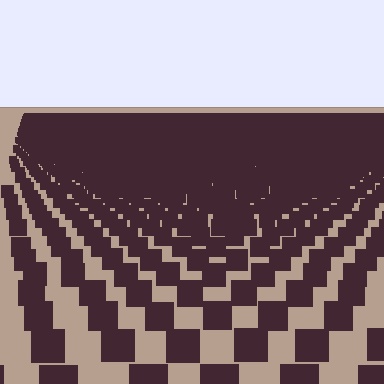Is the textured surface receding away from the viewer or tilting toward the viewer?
The surface is receding away from the viewer. Texture elements get smaller and denser toward the top.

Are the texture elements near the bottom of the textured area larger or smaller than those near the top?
Larger. Near the bottom, elements are closer to the viewer and appear at a bigger on-screen size.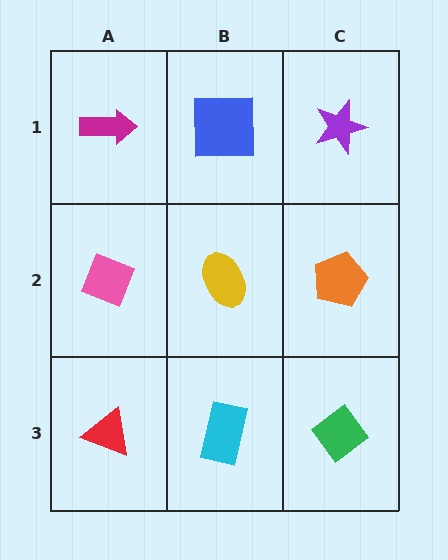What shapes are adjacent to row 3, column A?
A pink diamond (row 2, column A), a cyan rectangle (row 3, column B).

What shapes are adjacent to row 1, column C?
An orange pentagon (row 2, column C), a blue square (row 1, column B).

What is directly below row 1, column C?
An orange pentagon.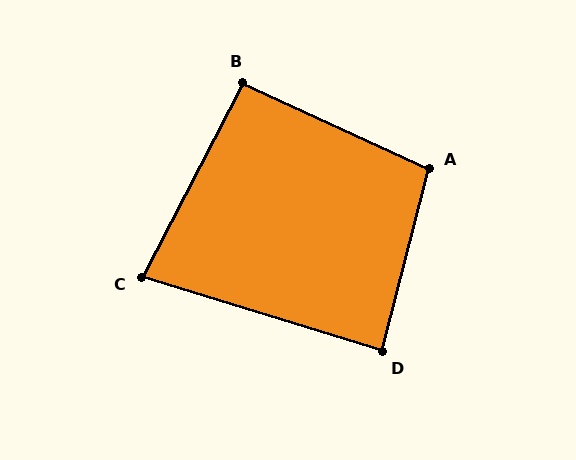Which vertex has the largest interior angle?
A, at approximately 100 degrees.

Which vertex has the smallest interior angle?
C, at approximately 80 degrees.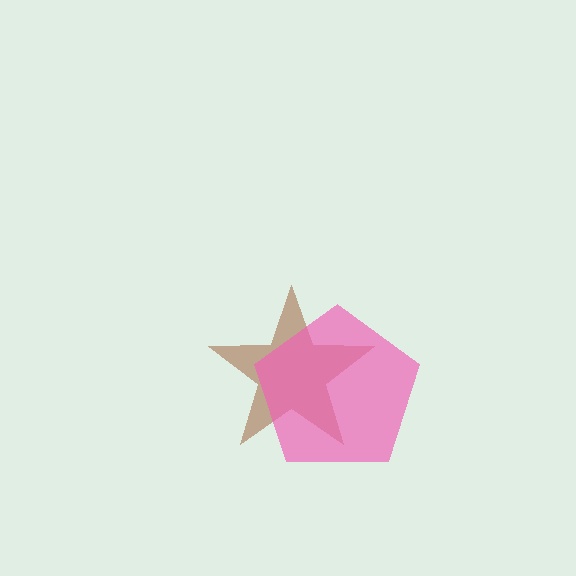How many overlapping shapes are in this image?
There are 2 overlapping shapes in the image.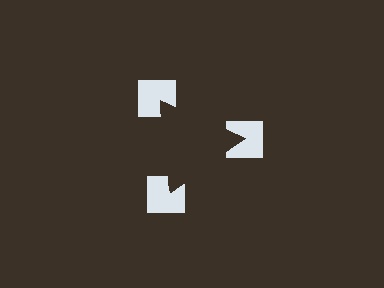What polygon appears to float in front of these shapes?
An illusory triangle — its edges are inferred from the aligned wedge cuts in the notched squares, not physically drawn.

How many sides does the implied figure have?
3 sides.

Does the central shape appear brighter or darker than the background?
It typically appears slightly darker than the background, even though no actual brightness change is drawn.